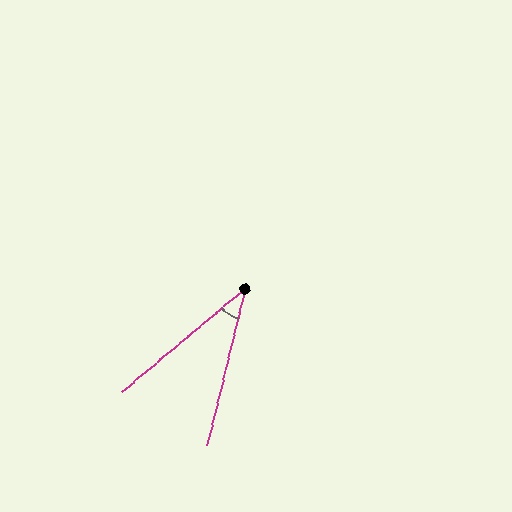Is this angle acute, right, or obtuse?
It is acute.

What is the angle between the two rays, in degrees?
Approximately 36 degrees.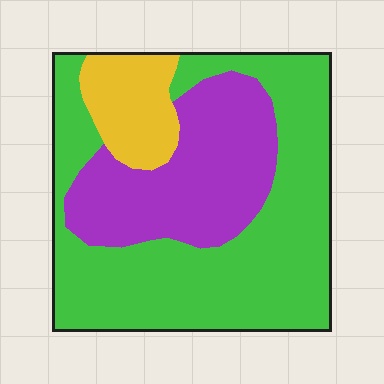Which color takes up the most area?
Green, at roughly 60%.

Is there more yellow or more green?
Green.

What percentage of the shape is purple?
Purple covers about 30% of the shape.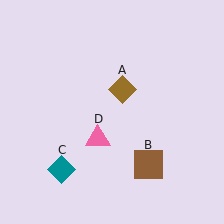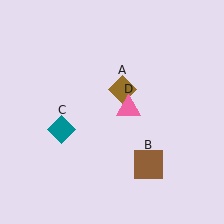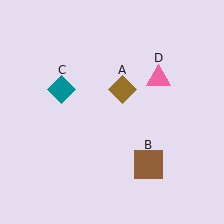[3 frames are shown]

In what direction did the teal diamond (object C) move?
The teal diamond (object C) moved up.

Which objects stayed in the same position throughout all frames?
Brown diamond (object A) and brown square (object B) remained stationary.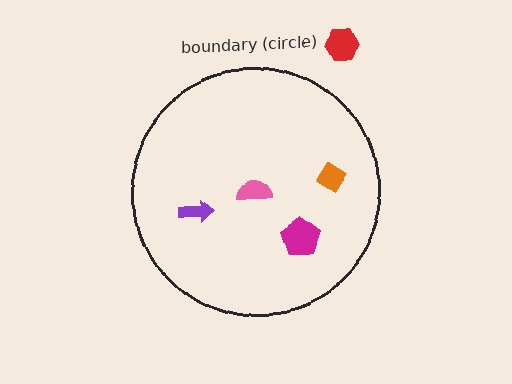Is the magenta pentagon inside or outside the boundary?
Inside.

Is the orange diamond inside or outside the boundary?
Inside.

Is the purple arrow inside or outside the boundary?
Inside.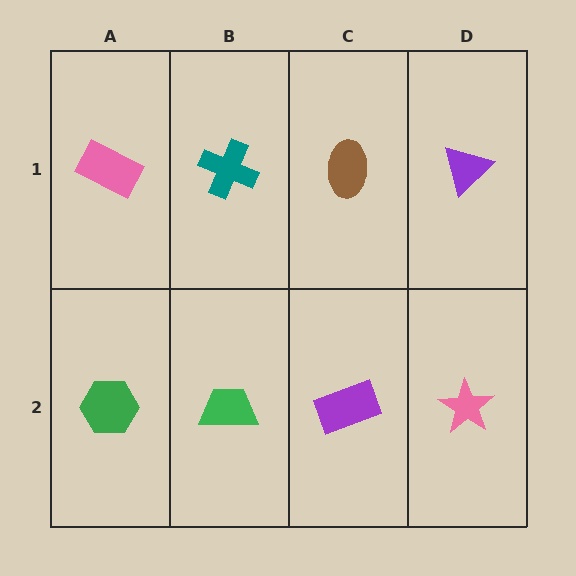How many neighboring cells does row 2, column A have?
2.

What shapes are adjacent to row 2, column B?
A teal cross (row 1, column B), a green hexagon (row 2, column A), a purple rectangle (row 2, column C).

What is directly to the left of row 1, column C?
A teal cross.